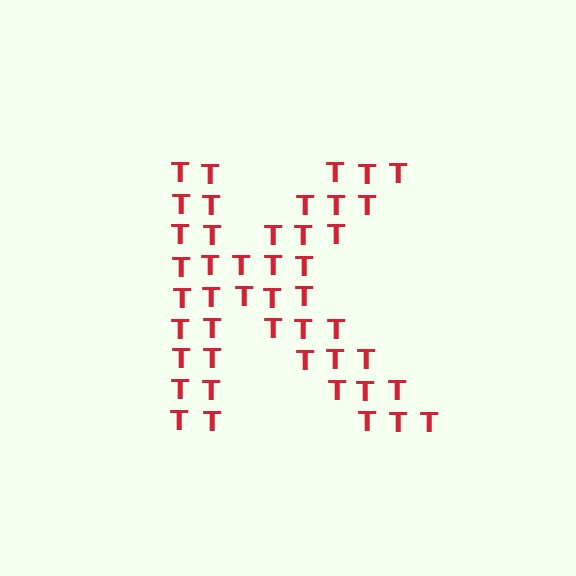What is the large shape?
The large shape is the letter K.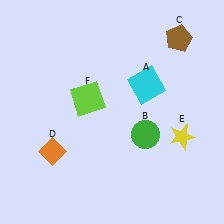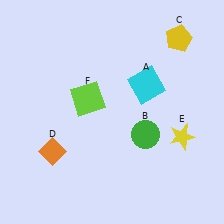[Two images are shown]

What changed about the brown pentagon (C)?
In Image 1, C is brown. In Image 2, it changed to yellow.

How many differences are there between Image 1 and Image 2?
There is 1 difference between the two images.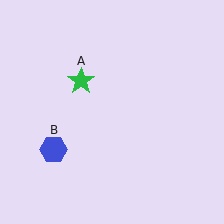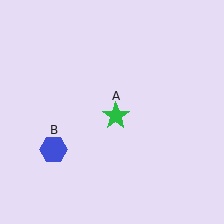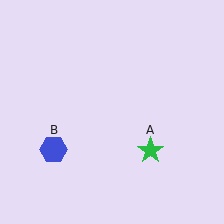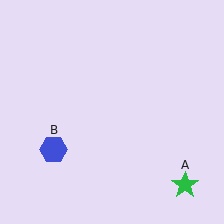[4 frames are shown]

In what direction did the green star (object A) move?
The green star (object A) moved down and to the right.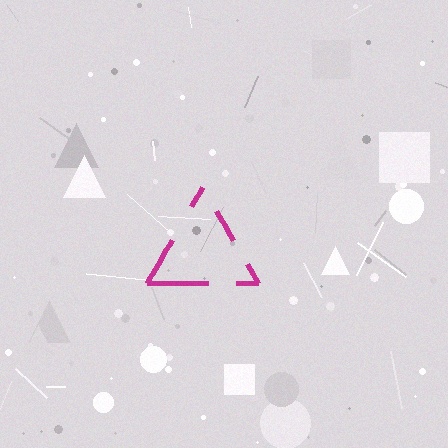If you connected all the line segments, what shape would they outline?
They would outline a triangle.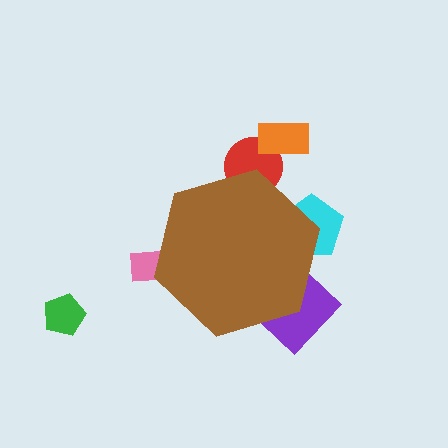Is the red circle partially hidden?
Yes, the red circle is partially hidden behind the brown hexagon.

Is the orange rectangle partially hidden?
No, the orange rectangle is fully visible.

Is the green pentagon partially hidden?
No, the green pentagon is fully visible.